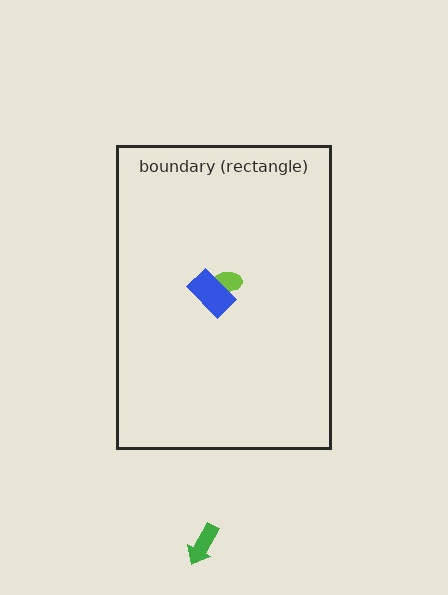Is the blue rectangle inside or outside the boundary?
Inside.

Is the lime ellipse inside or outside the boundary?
Inside.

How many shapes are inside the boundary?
2 inside, 1 outside.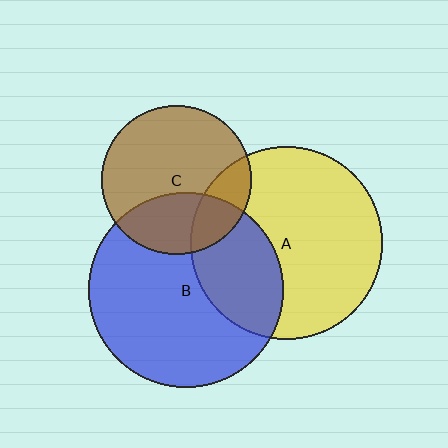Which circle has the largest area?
Circle B (blue).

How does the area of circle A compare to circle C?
Approximately 1.7 times.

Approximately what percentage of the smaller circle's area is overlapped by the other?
Approximately 30%.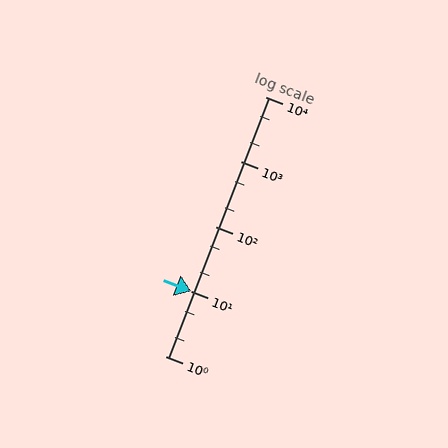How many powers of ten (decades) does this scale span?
The scale spans 4 decades, from 1 to 10000.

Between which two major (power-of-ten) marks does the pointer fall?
The pointer is between 10 and 100.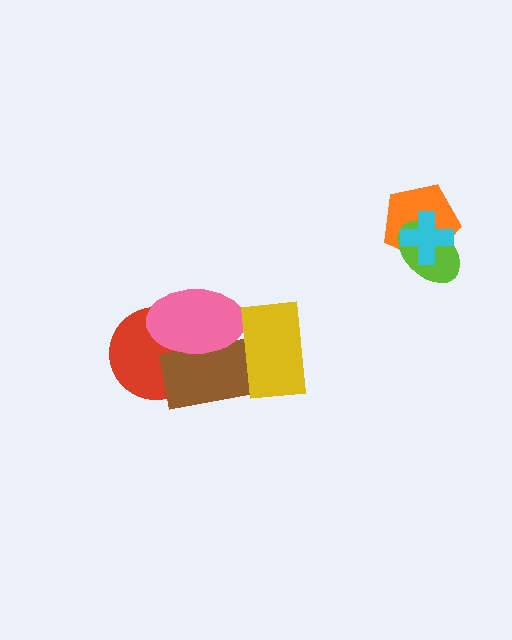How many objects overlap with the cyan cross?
2 objects overlap with the cyan cross.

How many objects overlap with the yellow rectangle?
2 objects overlap with the yellow rectangle.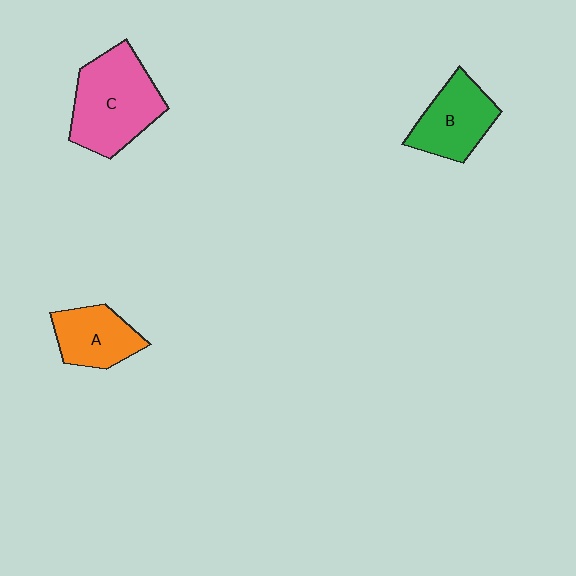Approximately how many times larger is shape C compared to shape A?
Approximately 1.7 times.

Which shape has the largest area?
Shape C (pink).